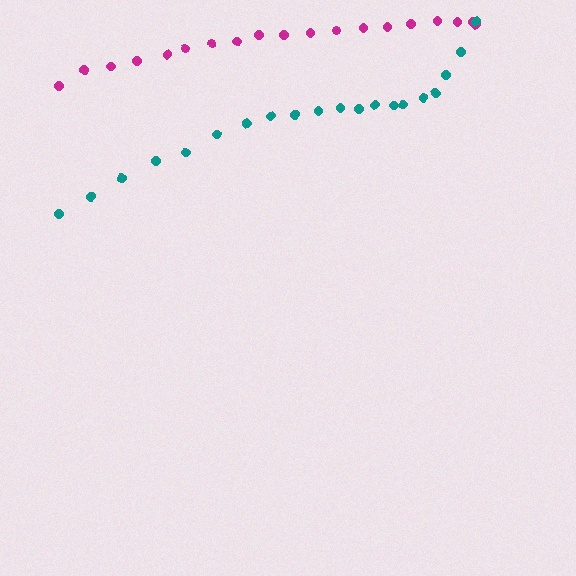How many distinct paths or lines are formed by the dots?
There are 2 distinct paths.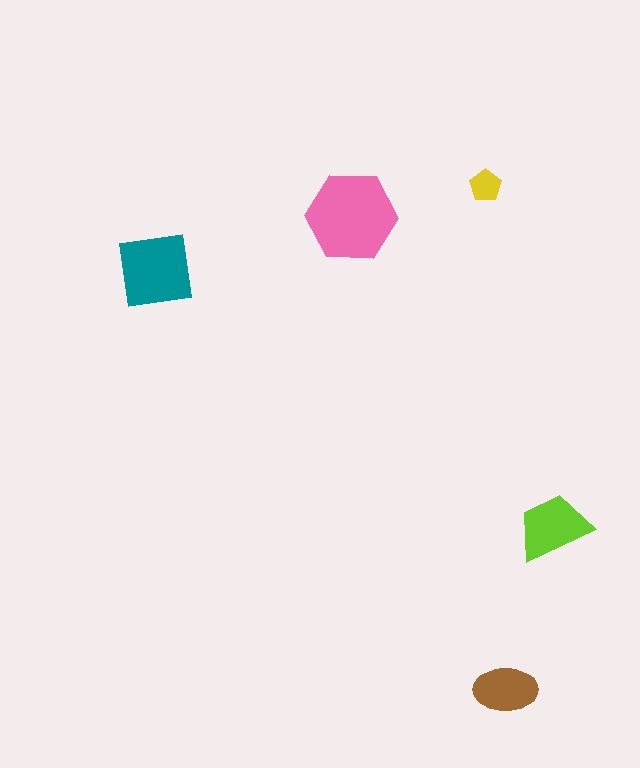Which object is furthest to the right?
The lime trapezoid is rightmost.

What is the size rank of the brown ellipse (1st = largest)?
4th.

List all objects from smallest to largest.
The yellow pentagon, the brown ellipse, the lime trapezoid, the teal square, the pink hexagon.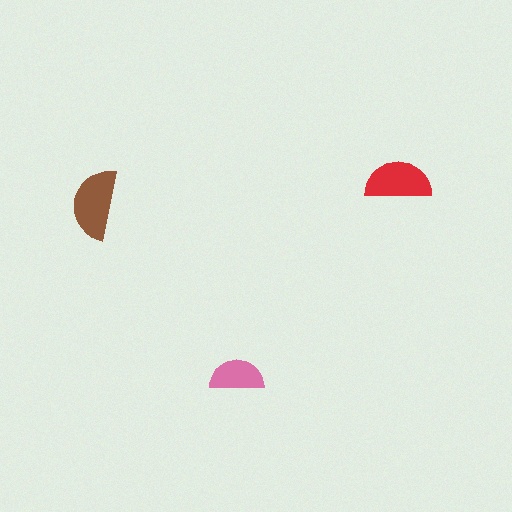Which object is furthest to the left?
The brown semicircle is leftmost.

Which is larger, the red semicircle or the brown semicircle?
The brown one.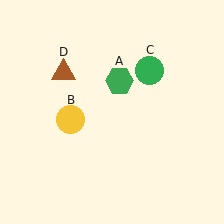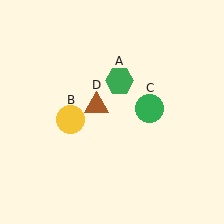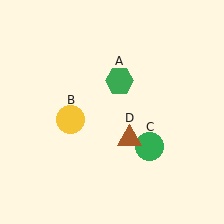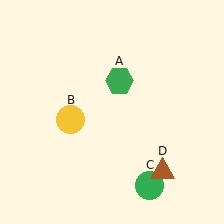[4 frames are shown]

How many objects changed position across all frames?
2 objects changed position: green circle (object C), brown triangle (object D).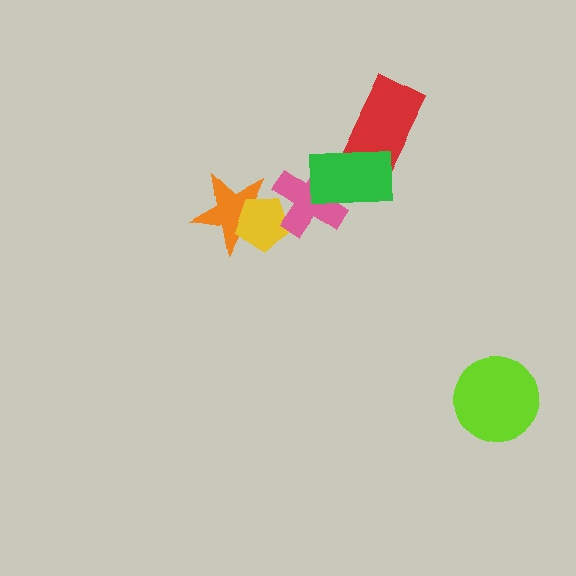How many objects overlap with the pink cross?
2 objects overlap with the pink cross.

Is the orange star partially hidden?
Yes, it is partially covered by another shape.